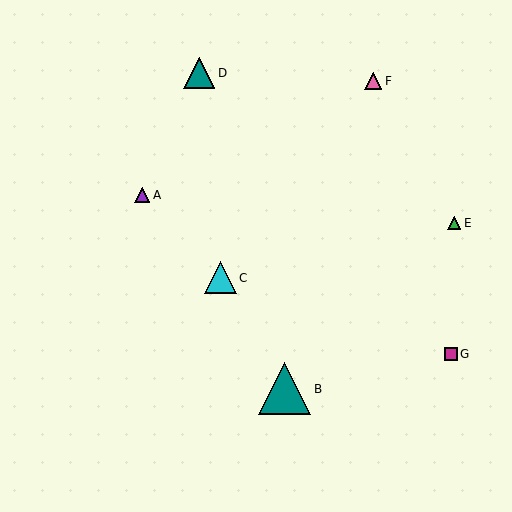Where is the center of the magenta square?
The center of the magenta square is at (451, 354).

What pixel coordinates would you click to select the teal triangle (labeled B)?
Click at (285, 389) to select the teal triangle B.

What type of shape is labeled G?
Shape G is a magenta square.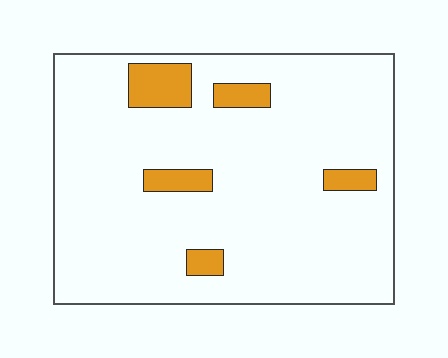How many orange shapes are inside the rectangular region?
5.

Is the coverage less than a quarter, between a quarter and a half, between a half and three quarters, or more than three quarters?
Less than a quarter.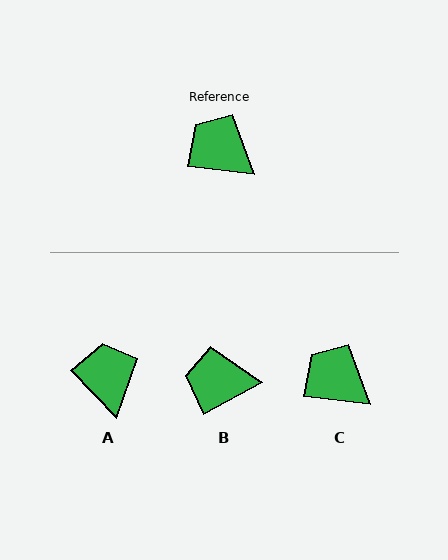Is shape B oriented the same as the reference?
No, it is off by about 35 degrees.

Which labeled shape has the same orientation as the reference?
C.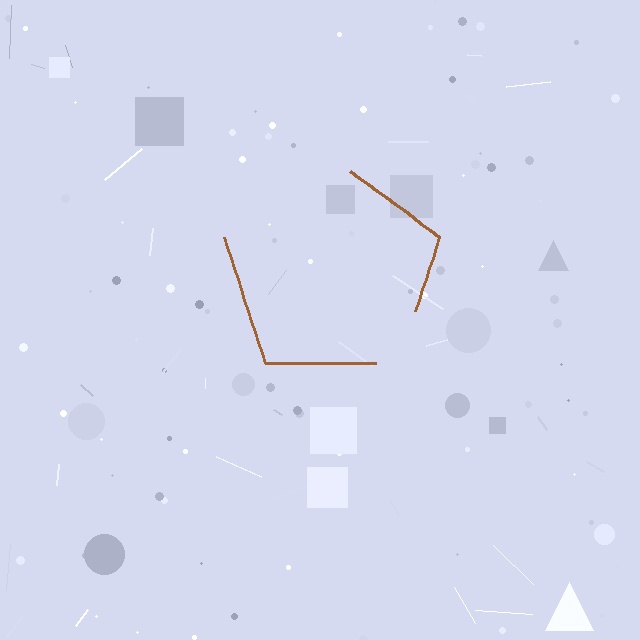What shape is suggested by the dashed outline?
The dashed outline suggests a pentagon.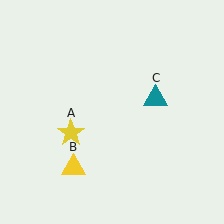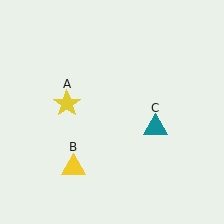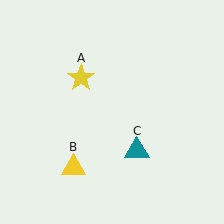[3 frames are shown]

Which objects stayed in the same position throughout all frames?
Yellow triangle (object B) remained stationary.